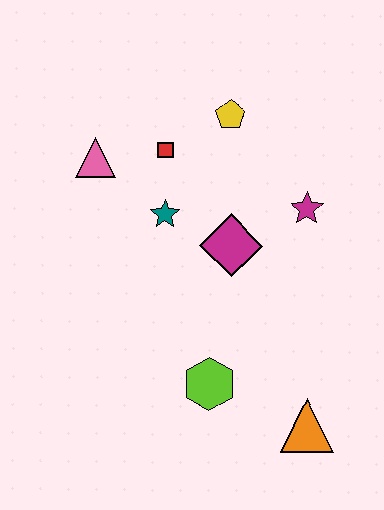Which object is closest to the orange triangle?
The lime hexagon is closest to the orange triangle.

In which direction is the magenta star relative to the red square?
The magenta star is to the right of the red square.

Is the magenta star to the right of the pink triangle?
Yes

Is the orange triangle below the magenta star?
Yes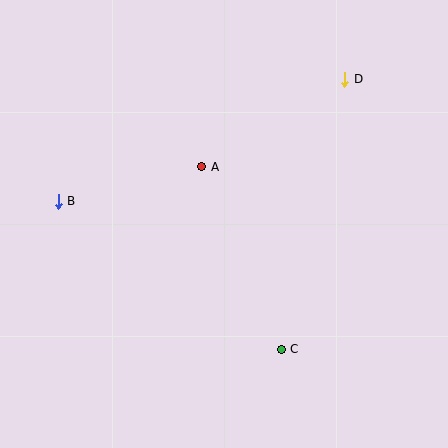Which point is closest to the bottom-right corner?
Point C is closest to the bottom-right corner.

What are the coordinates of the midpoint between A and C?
The midpoint between A and C is at (242, 258).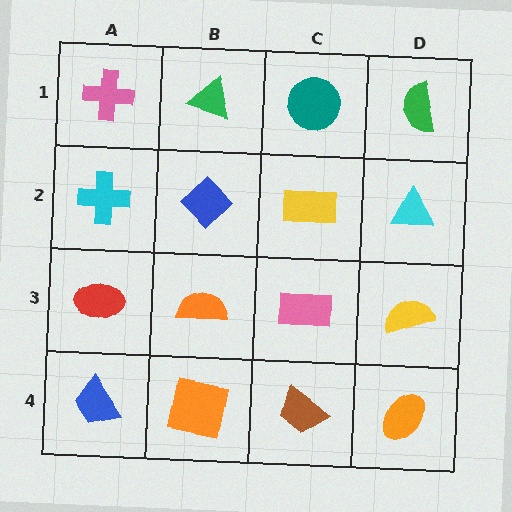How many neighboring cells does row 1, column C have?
3.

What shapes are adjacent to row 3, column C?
A yellow rectangle (row 2, column C), a brown trapezoid (row 4, column C), an orange semicircle (row 3, column B), a yellow semicircle (row 3, column D).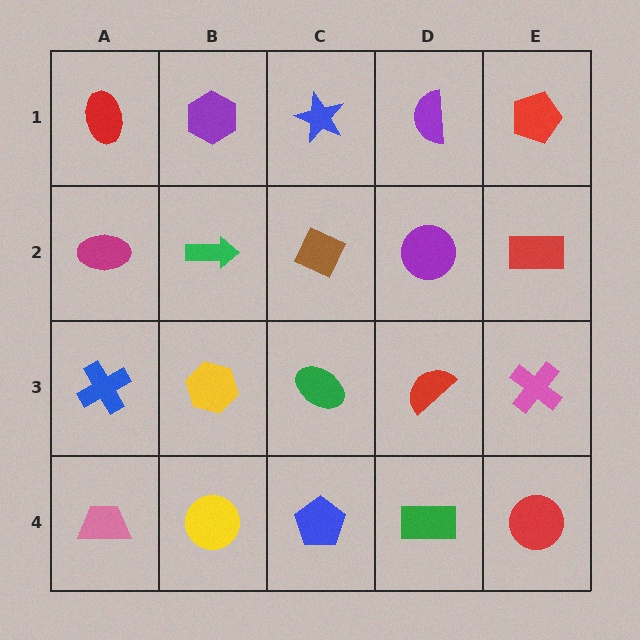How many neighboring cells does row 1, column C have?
3.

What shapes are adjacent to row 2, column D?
A purple semicircle (row 1, column D), a red semicircle (row 3, column D), a brown diamond (row 2, column C), a red rectangle (row 2, column E).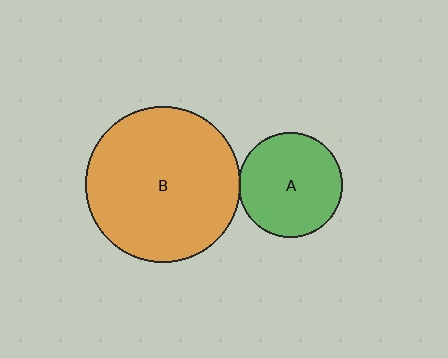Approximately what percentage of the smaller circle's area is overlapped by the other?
Approximately 5%.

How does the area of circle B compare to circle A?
Approximately 2.2 times.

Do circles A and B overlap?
Yes.